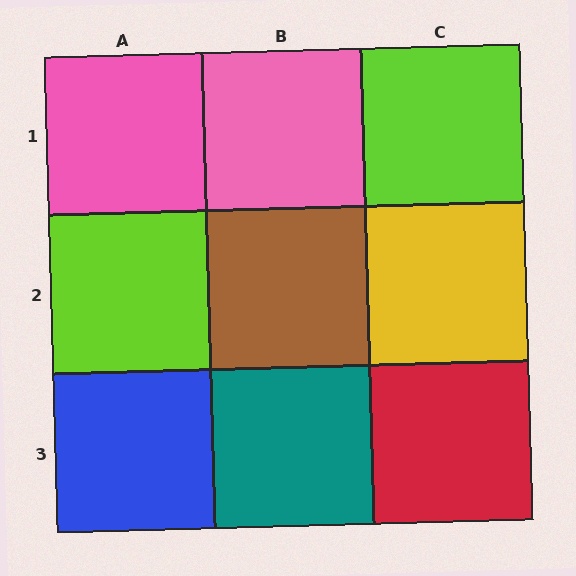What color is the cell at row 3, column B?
Teal.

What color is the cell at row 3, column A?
Blue.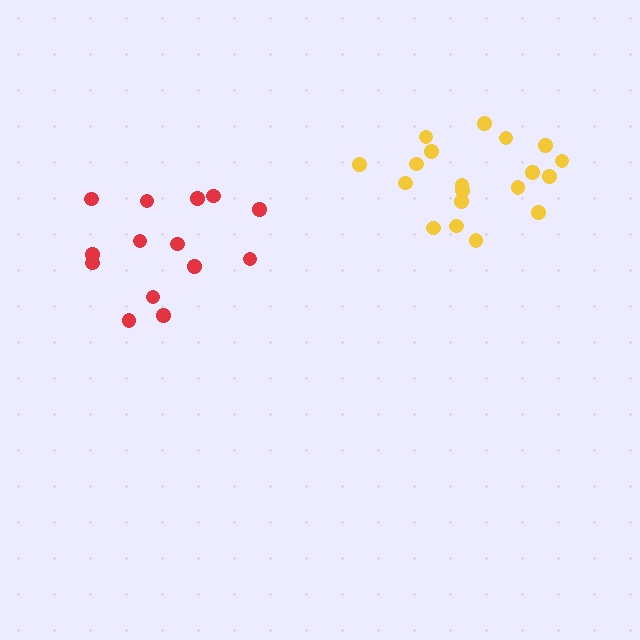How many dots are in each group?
Group 1: 14 dots, Group 2: 19 dots (33 total).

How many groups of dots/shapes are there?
There are 2 groups.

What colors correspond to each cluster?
The clusters are colored: red, yellow.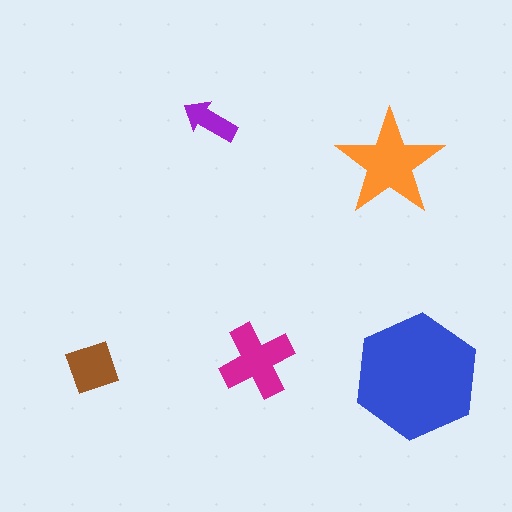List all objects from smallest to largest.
The purple arrow, the brown diamond, the magenta cross, the orange star, the blue hexagon.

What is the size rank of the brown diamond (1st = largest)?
4th.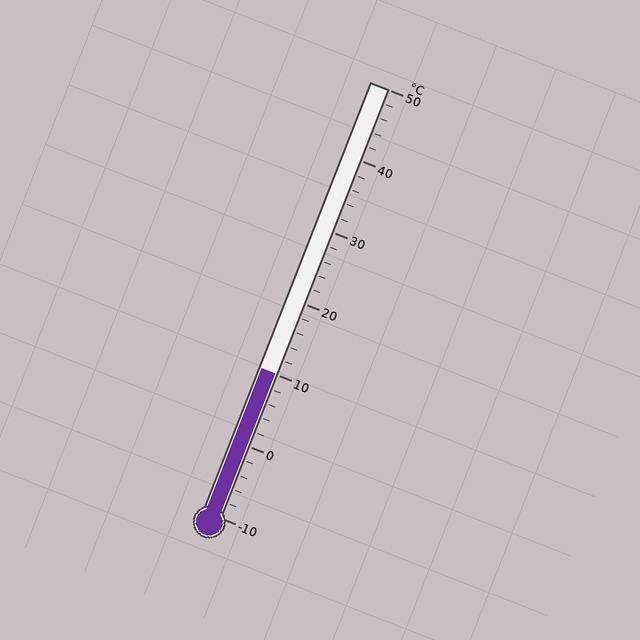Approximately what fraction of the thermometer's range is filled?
The thermometer is filled to approximately 35% of its range.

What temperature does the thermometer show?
The thermometer shows approximately 10°C.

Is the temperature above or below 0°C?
The temperature is above 0°C.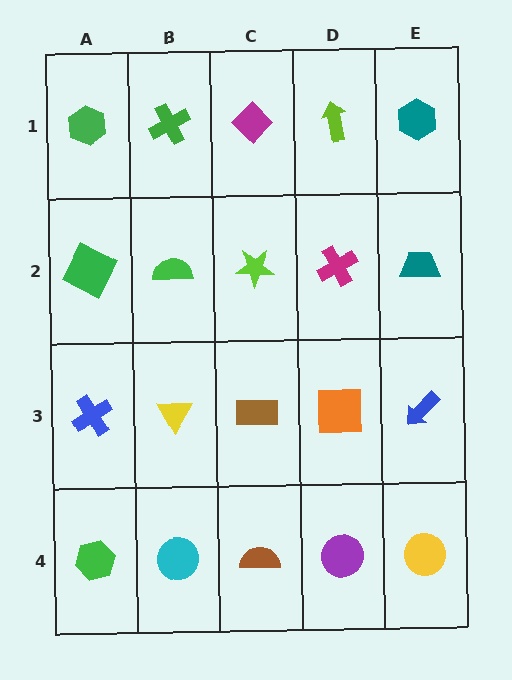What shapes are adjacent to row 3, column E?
A teal trapezoid (row 2, column E), a yellow circle (row 4, column E), an orange square (row 3, column D).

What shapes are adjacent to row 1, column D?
A magenta cross (row 2, column D), a magenta diamond (row 1, column C), a teal hexagon (row 1, column E).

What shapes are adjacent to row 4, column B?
A yellow triangle (row 3, column B), a green hexagon (row 4, column A), a brown semicircle (row 4, column C).